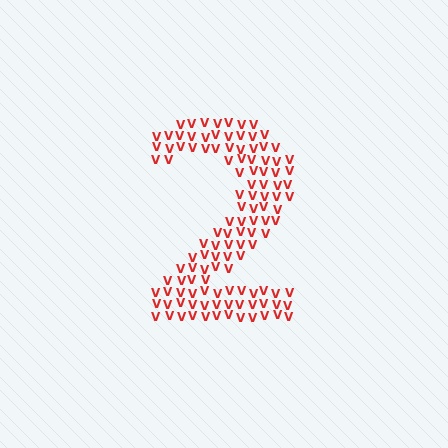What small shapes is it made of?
It is made of small letter V's.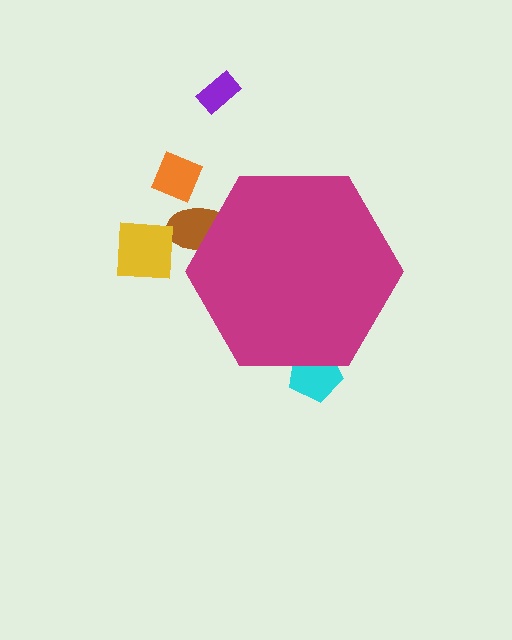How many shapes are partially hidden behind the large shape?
2 shapes are partially hidden.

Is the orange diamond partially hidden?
No, the orange diamond is fully visible.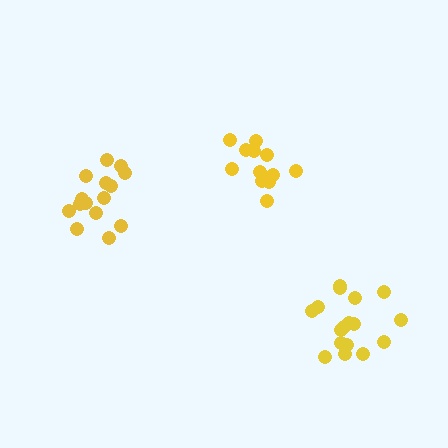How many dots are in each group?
Group 1: 12 dots, Group 2: 15 dots, Group 3: 17 dots (44 total).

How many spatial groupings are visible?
There are 3 spatial groupings.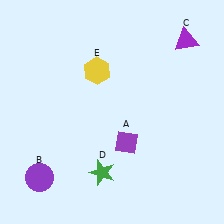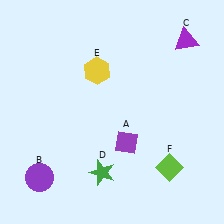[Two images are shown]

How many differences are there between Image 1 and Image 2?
There is 1 difference between the two images.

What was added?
A lime diamond (F) was added in Image 2.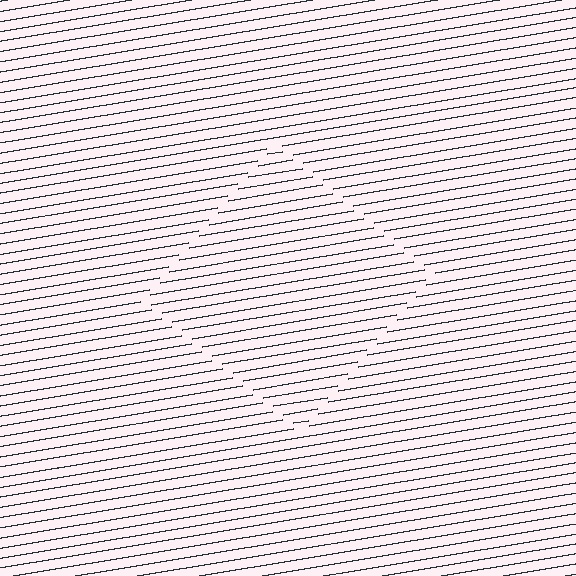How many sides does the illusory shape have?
4 sides — the line-ends trace a square.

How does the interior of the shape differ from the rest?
The interior of the shape contains the same grating, shifted by half a period — the contour is defined by the phase discontinuity where line-ends from the inner and outer gratings abut.